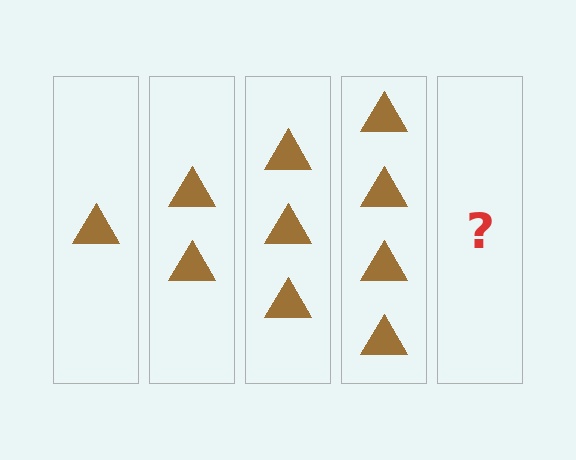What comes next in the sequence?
The next element should be 5 triangles.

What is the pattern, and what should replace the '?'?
The pattern is that each step adds one more triangle. The '?' should be 5 triangles.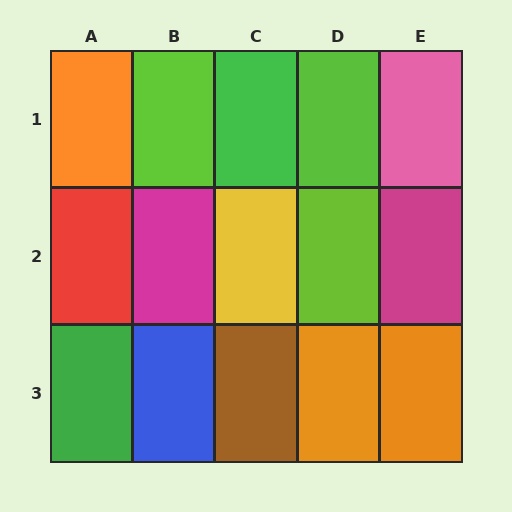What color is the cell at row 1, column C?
Green.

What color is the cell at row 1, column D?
Lime.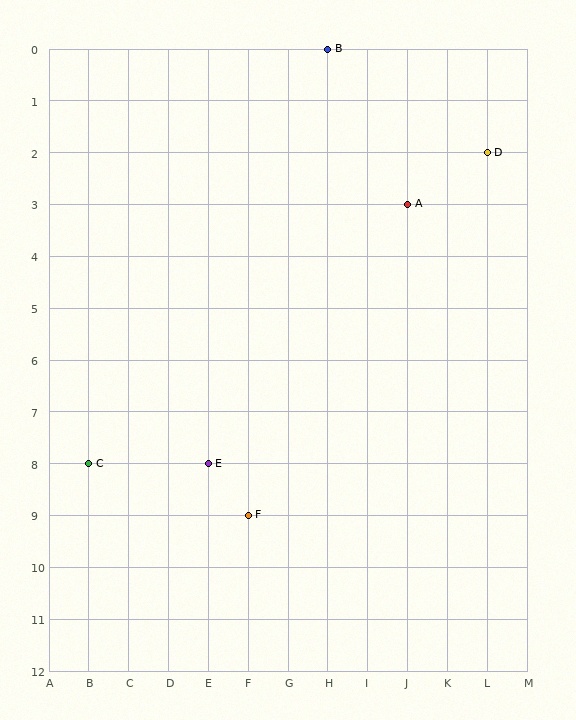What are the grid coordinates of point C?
Point C is at grid coordinates (B, 8).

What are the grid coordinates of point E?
Point E is at grid coordinates (E, 8).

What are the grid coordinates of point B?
Point B is at grid coordinates (H, 0).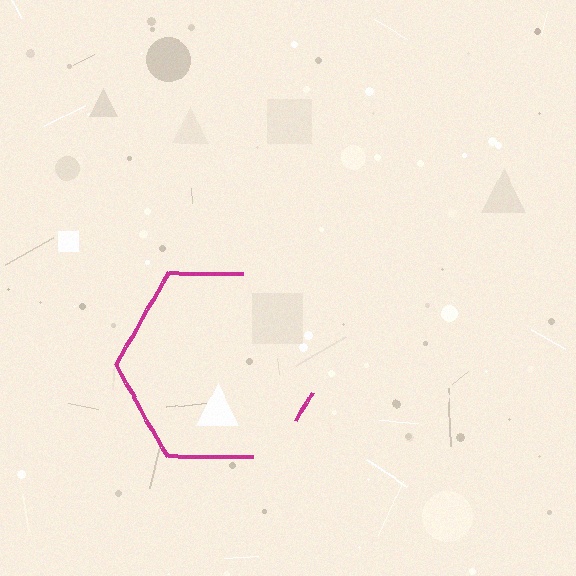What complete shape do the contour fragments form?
The contour fragments form a hexagon.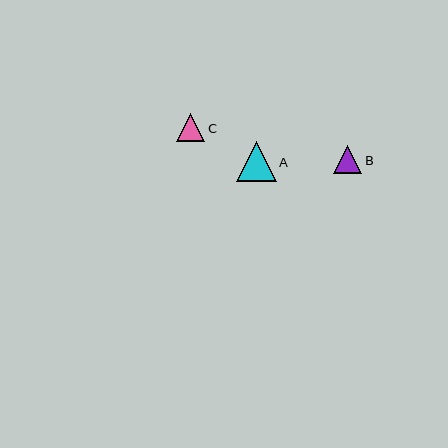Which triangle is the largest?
Triangle A is the largest with a size of approximately 40 pixels.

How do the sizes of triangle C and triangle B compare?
Triangle C and triangle B are approximately the same size.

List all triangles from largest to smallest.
From largest to smallest: A, C, B.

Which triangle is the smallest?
Triangle B is the smallest with a size of approximately 28 pixels.